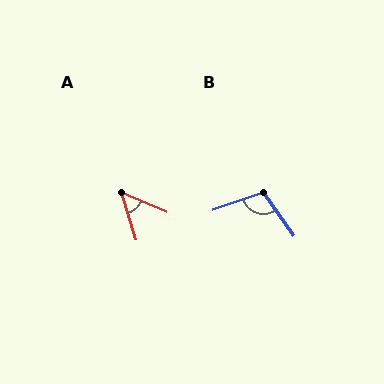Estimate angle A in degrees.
Approximately 50 degrees.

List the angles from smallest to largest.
A (50°), B (105°).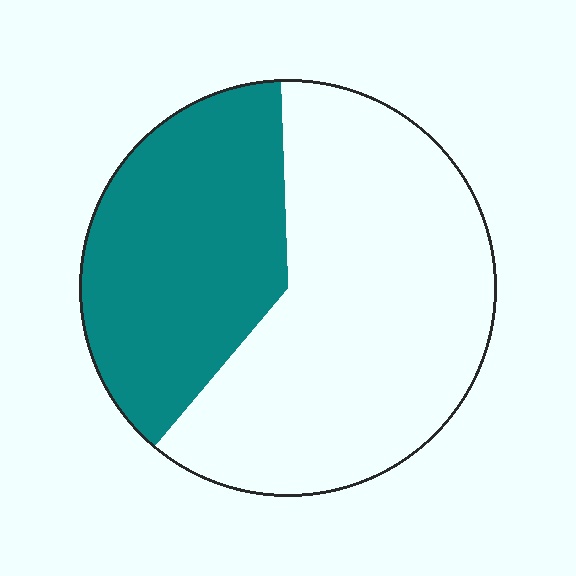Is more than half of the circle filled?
No.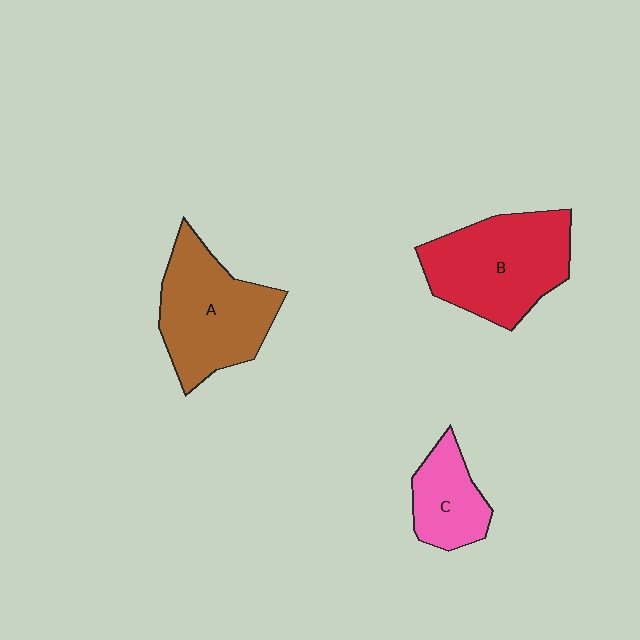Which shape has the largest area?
Shape B (red).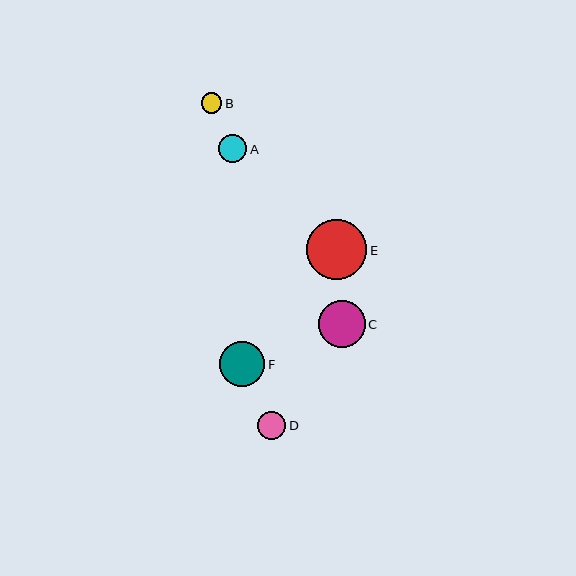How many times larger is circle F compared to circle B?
Circle F is approximately 2.2 times the size of circle B.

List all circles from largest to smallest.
From largest to smallest: E, C, F, A, D, B.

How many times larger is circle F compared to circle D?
Circle F is approximately 1.6 times the size of circle D.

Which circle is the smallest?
Circle B is the smallest with a size of approximately 20 pixels.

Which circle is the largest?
Circle E is the largest with a size of approximately 60 pixels.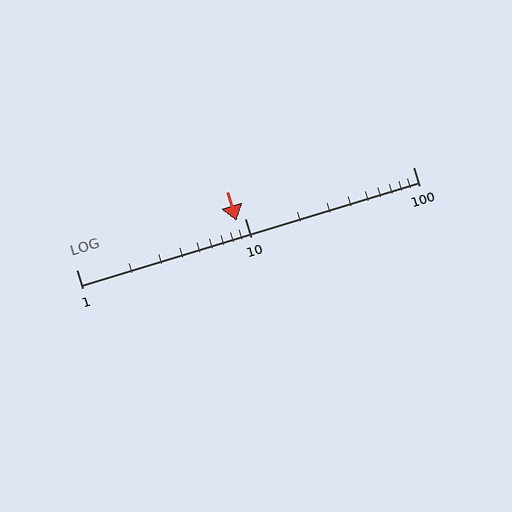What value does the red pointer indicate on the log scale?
The pointer indicates approximately 8.9.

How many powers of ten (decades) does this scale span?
The scale spans 2 decades, from 1 to 100.